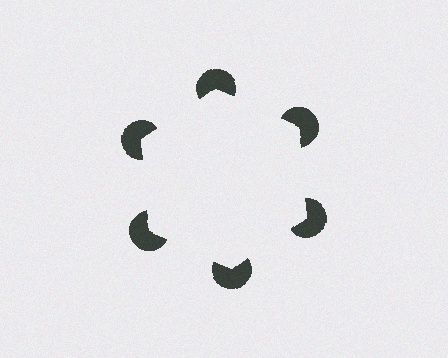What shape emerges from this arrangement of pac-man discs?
An illusory hexagon — its edges are inferred from the aligned wedge cuts in the pac-man discs, not physically drawn.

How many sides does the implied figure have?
6 sides.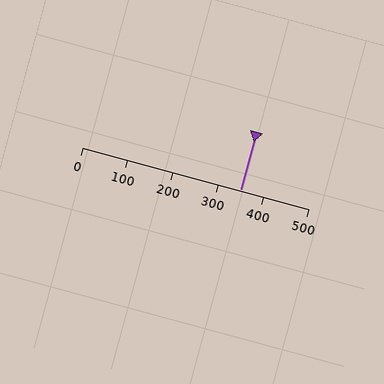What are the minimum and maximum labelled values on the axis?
The axis runs from 0 to 500.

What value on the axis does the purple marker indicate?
The marker indicates approximately 350.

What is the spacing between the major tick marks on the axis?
The major ticks are spaced 100 apart.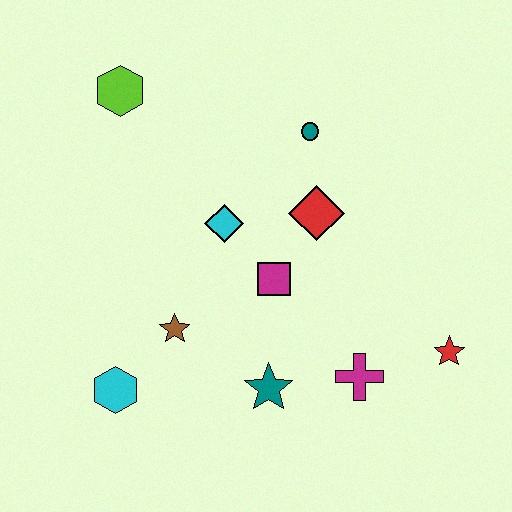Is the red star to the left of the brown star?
No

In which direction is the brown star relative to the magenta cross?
The brown star is to the left of the magenta cross.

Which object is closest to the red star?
The magenta cross is closest to the red star.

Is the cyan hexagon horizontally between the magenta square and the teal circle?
No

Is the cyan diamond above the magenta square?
Yes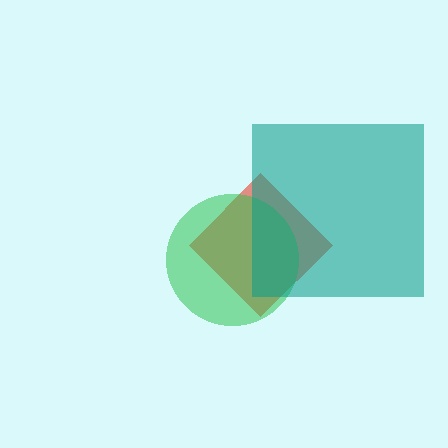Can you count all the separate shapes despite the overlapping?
Yes, there are 3 separate shapes.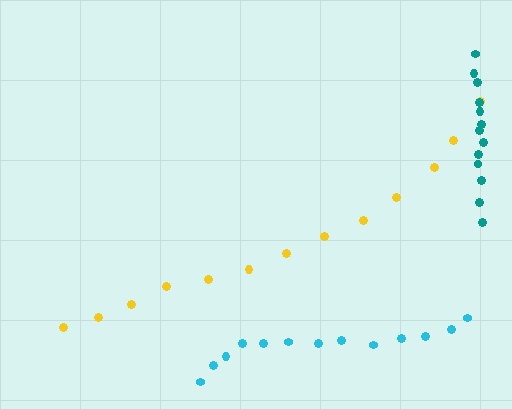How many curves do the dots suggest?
There are 3 distinct paths.